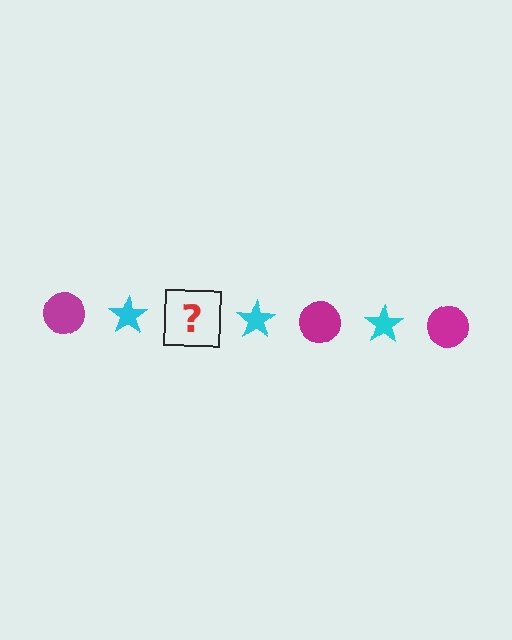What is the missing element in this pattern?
The missing element is a magenta circle.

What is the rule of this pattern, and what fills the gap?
The rule is that the pattern alternates between magenta circle and cyan star. The gap should be filled with a magenta circle.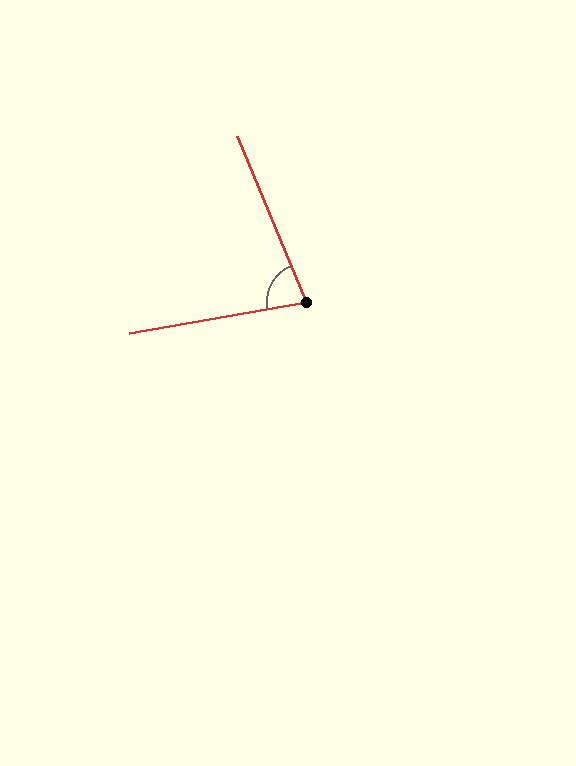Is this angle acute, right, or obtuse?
It is acute.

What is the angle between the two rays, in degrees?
Approximately 78 degrees.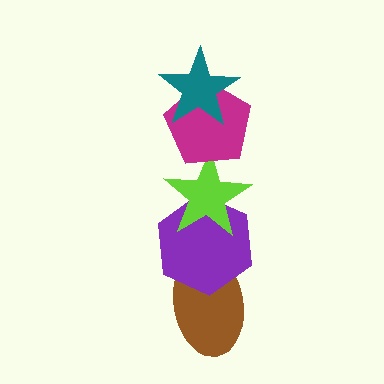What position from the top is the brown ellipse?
The brown ellipse is 5th from the top.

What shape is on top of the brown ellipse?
The purple hexagon is on top of the brown ellipse.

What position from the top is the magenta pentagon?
The magenta pentagon is 2nd from the top.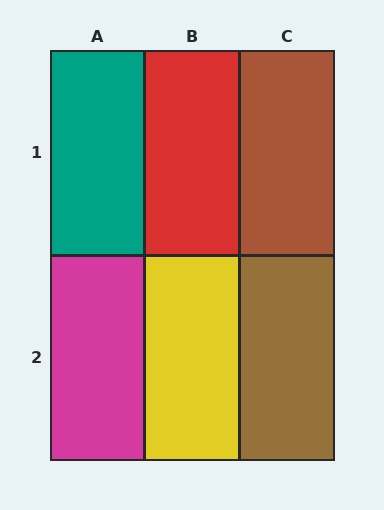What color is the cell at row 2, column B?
Yellow.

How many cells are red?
1 cell is red.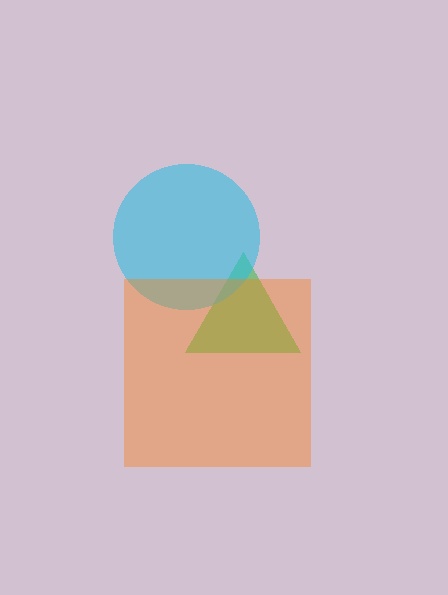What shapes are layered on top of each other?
The layered shapes are: a green triangle, a cyan circle, an orange square.